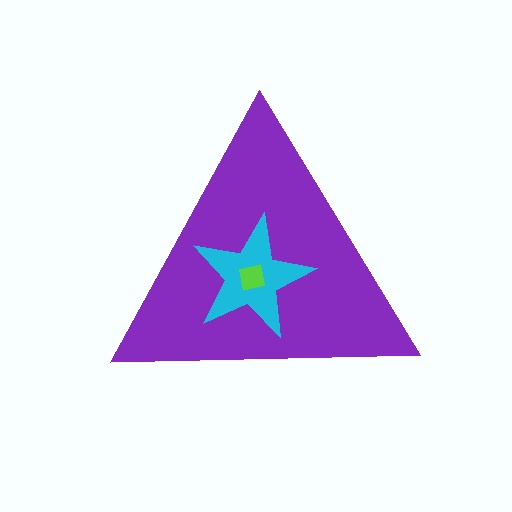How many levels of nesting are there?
3.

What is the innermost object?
The lime square.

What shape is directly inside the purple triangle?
The cyan star.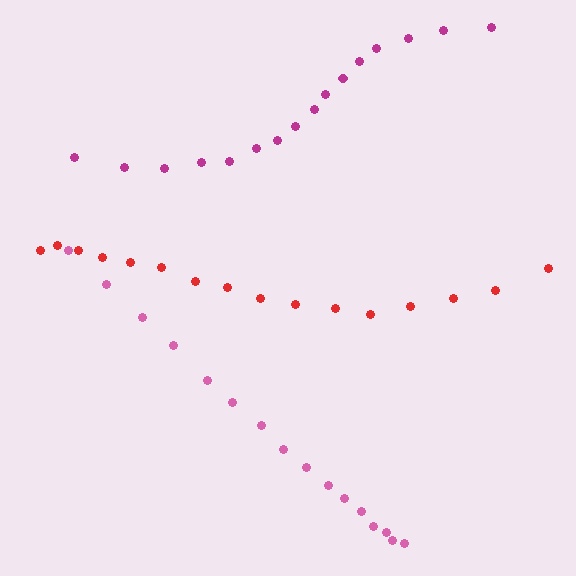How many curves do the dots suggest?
There are 3 distinct paths.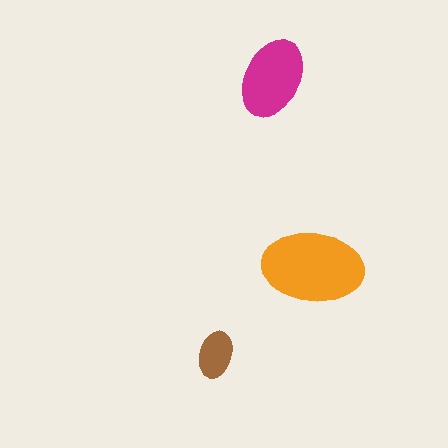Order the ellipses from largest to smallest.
the orange one, the magenta one, the brown one.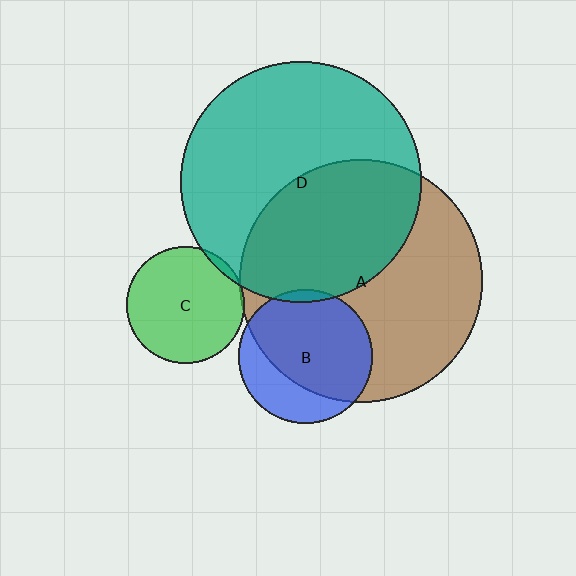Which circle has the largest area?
Circle A (brown).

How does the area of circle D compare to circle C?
Approximately 4.2 times.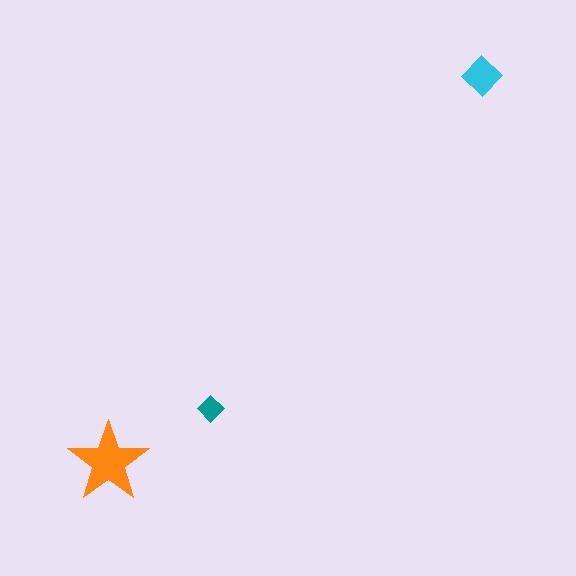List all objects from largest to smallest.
The orange star, the cyan diamond, the teal diamond.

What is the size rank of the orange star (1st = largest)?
1st.